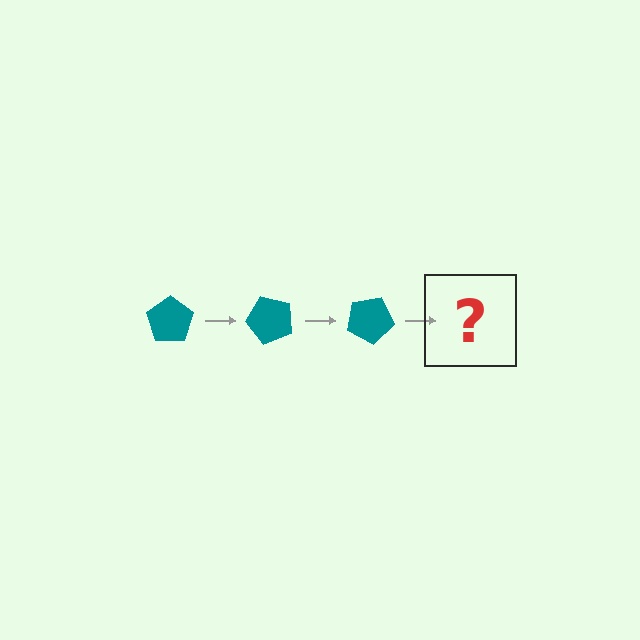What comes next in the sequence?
The next element should be a teal pentagon rotated 150 degrees.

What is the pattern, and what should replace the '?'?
The pattern is that the pentagon rotates 50 degrees each step. The '?' should be a teal pentagon rotated 150 degrees.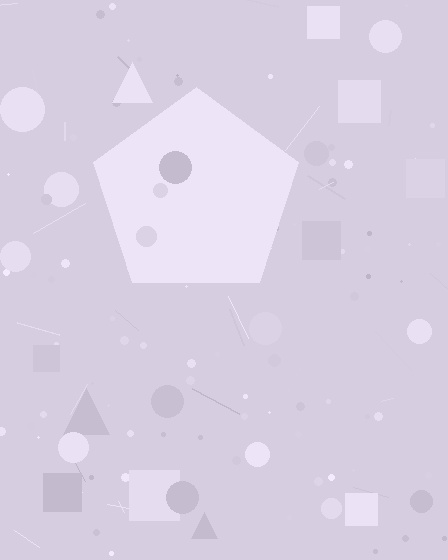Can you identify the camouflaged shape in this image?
The camouflaged shape is a pentagon.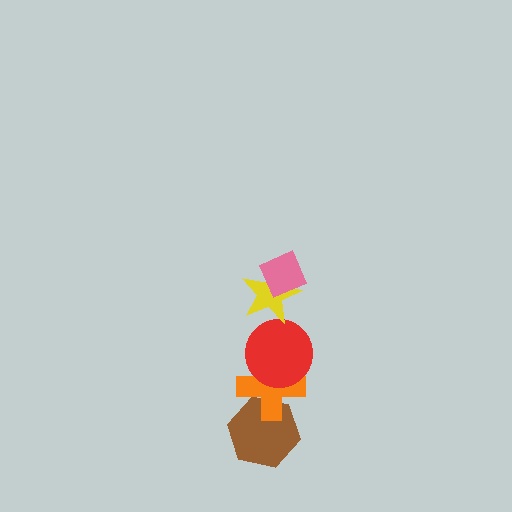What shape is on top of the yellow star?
The pink diamond is on top of the yellow star.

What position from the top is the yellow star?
The yellow star is 2nd from the top.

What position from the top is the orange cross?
The orange cross is 4th from the top.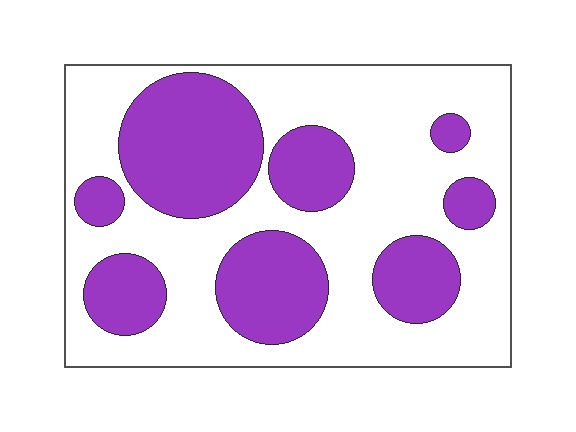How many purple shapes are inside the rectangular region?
8.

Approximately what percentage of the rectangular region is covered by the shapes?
Approximately 35%.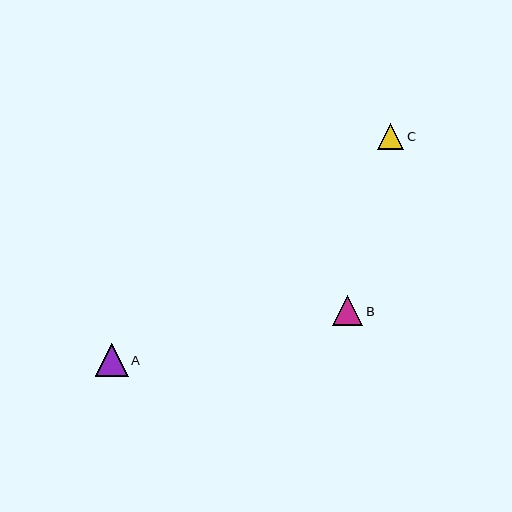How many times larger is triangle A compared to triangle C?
Triangle A is approximately 1.3 times the size of triangle C.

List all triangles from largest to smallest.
From largest to smallest: A, B, C.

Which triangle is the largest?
Triangle A is the largest with a size of approximately 33 pixels.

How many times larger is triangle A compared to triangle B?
Triangle A is approximately 1.1 times the size of triangle B.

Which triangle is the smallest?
Triangle C is the smallest with a size of approximately 26 pixels.